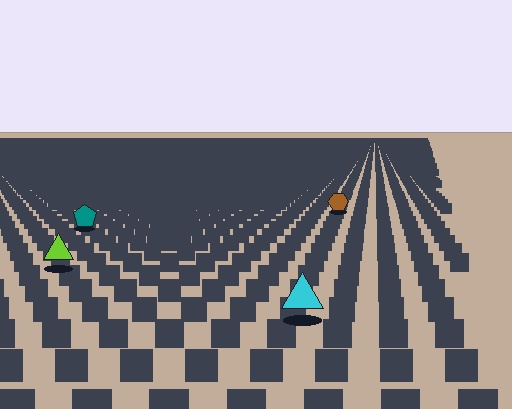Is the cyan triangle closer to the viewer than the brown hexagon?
Yes. The cyan triangle is closer — you can tell from the texture gradient: the ground texture is coarser near it.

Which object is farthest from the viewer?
The brown hexagon is farthest from the viewer. It appears smaller and the ground texture around it is denser.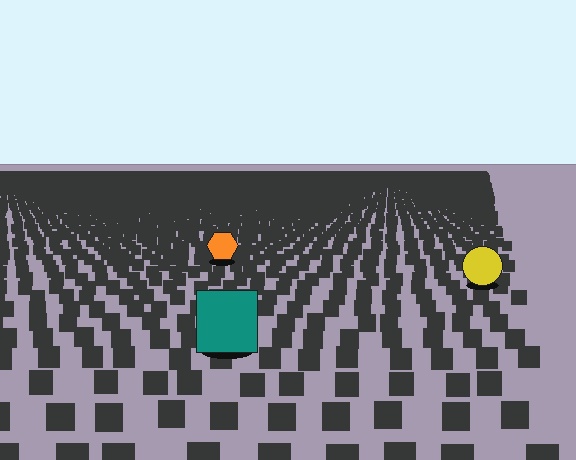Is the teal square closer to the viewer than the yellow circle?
Yes. The teal square is closer — you can tell from the texture gradient: the ground texture is coarser near it.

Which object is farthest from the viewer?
The orange hexagon is farthest from the viewer. It appears smaller and the ground texture around it is denser.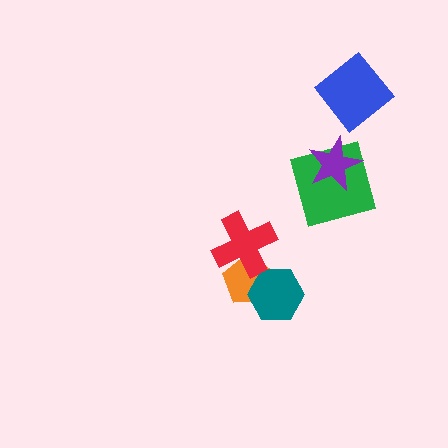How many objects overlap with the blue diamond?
0 objects overlap with the blue diamond.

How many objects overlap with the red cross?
1 object overlaps with the red cross.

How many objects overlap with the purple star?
1 object overlaps with the purple star.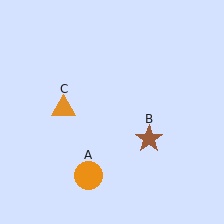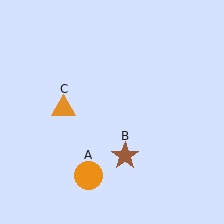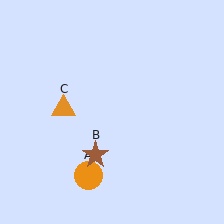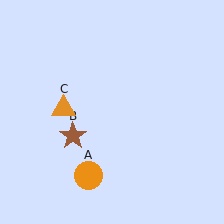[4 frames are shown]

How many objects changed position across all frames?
1 object changed position: brown star (object B).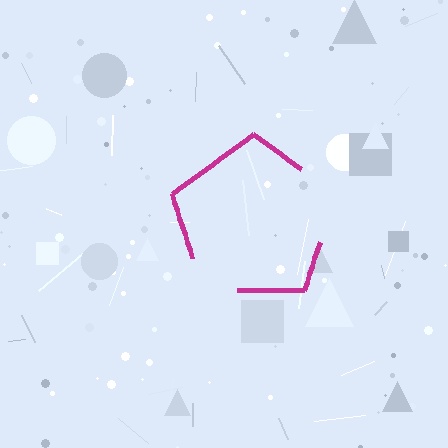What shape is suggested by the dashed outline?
The dashed outline suggests a pentagon.